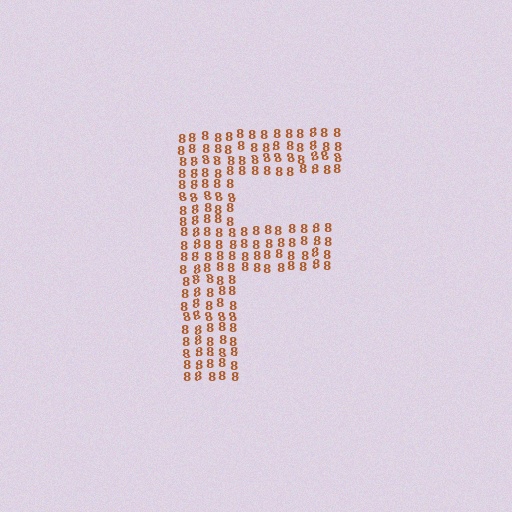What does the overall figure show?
The overall figure shows the letter F.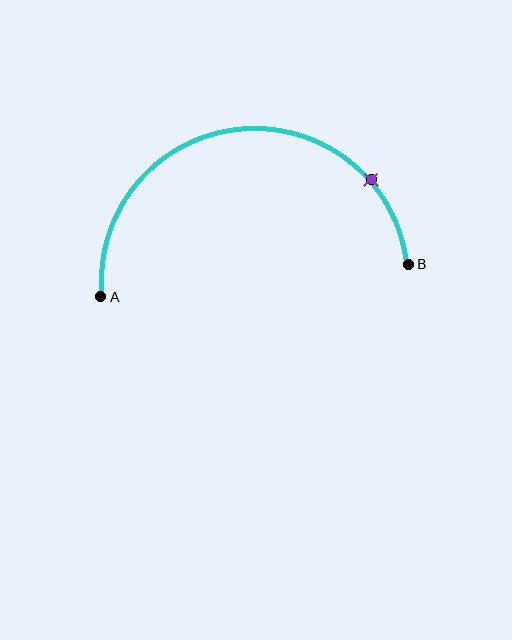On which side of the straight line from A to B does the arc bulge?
The arc bulges above the straight line connecting A and B.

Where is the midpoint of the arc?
The arc midpoint is the point on the curve farthest from the straight line joining A and B. It sits above that line.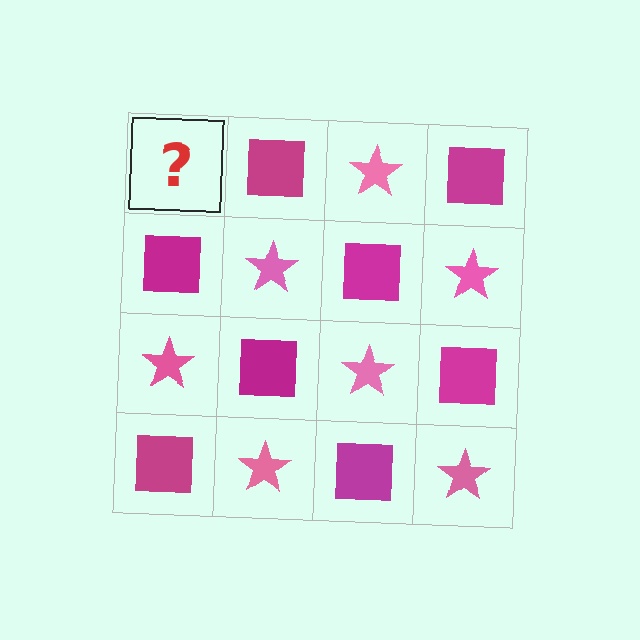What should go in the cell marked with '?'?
The missing cell should contain a pink star.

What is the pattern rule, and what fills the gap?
The rule is that it alternates pink star and magenta square in a checkerboard pattern. The gap should be filled with a pink star.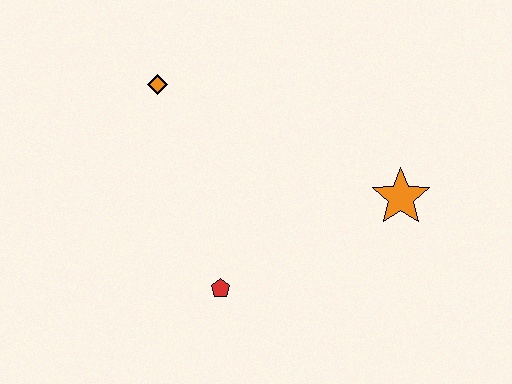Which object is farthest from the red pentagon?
The orange diamond is farthest from the red pentagon.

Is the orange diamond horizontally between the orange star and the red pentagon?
No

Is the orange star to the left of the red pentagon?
No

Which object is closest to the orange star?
The red pentagon is closest to the orange star.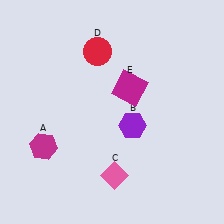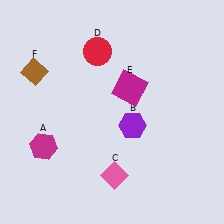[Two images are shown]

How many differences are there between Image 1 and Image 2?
There is 1 difference between the two images.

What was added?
A brown diamond (F) was added in Image 2.